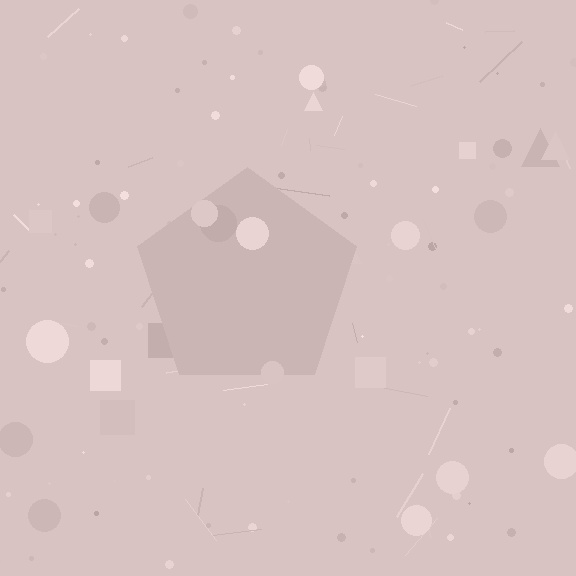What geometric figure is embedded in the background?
A pentagon is embedded in the background.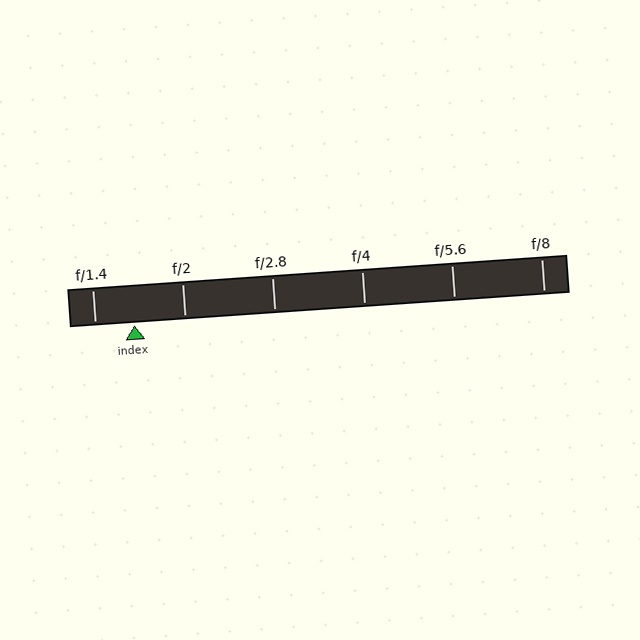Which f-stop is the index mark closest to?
The index mark is closest to f/1.4.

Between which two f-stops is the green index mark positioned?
The index mark is between f/1.4 and f/2.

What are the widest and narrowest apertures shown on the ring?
The widest aperture shown is f/1.4 and the narrowest is f/8.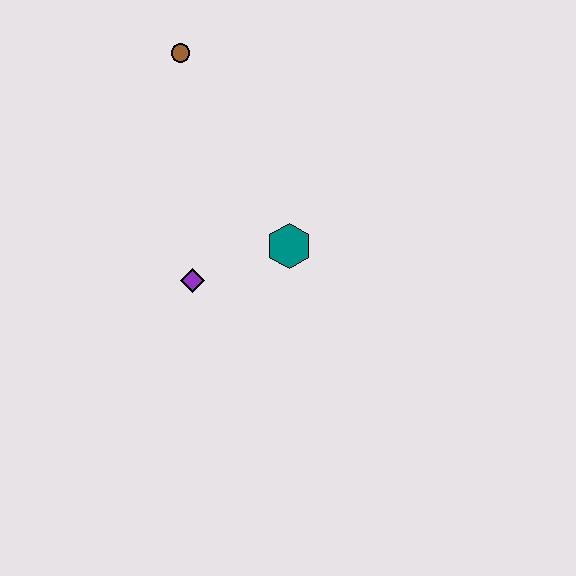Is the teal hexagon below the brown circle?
Yes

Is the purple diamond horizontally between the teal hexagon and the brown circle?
Yes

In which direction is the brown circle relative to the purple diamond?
The brown circle is above the purple diamond.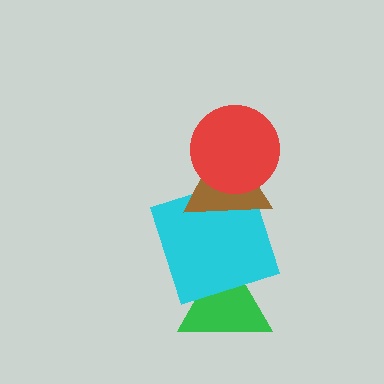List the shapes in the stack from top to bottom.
From top to bottom: the red circle, the brown triangle, the cyan square, the green triangle.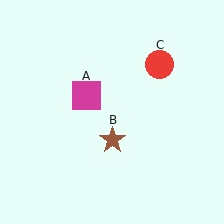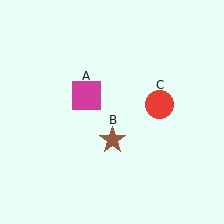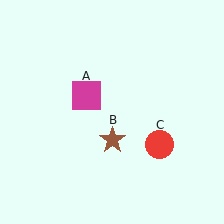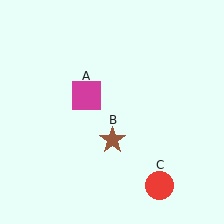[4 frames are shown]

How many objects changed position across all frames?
1 object changed position: red circle (object C).